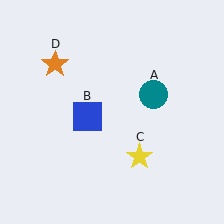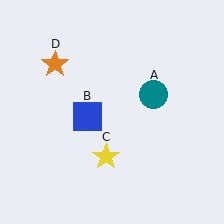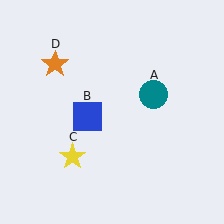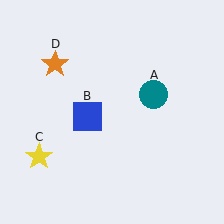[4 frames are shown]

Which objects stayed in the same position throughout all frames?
Teal circle (object A) and blue square (object B) and orange star (object D) remained stationary.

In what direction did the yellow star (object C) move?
The yellow star (object C) moved left.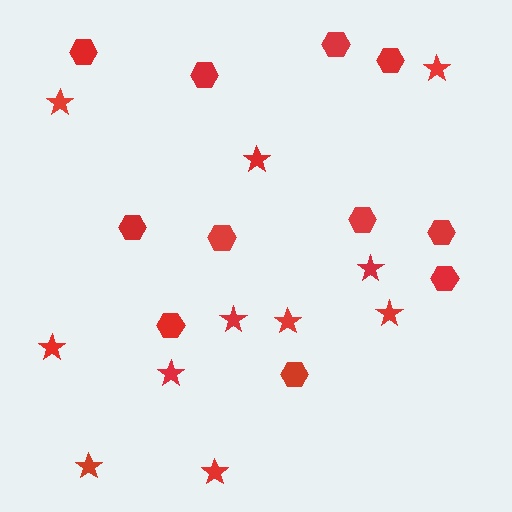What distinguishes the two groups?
There are 2 groups: one group of hexagons (11) and one group of stars (11).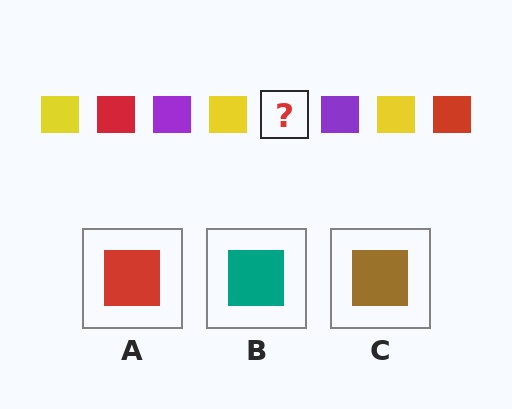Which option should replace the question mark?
Option A.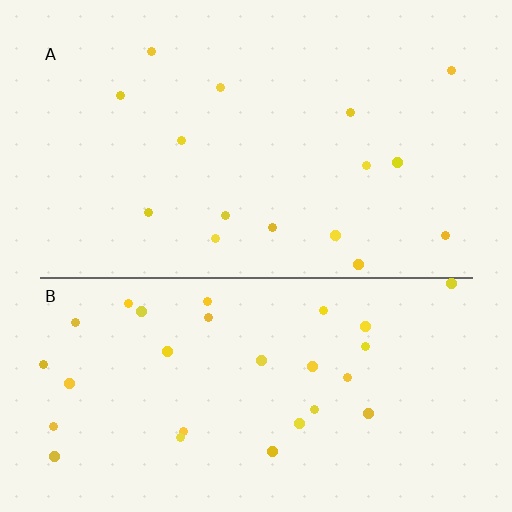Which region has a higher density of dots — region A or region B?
B (the bottom).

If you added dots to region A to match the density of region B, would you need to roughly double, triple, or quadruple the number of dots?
Approximately double.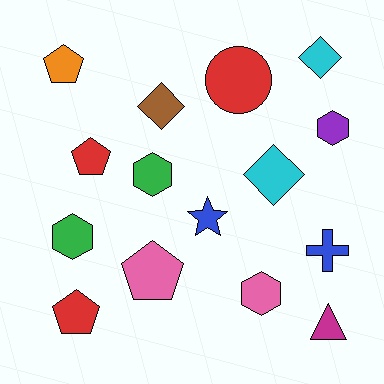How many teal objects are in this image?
There are no teal objects.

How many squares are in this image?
There are no squares.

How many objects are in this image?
There are 15 objects.